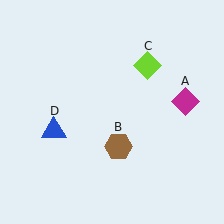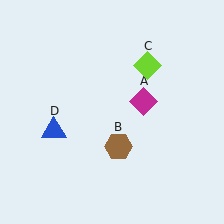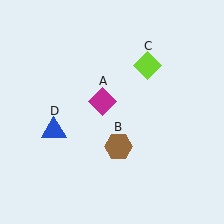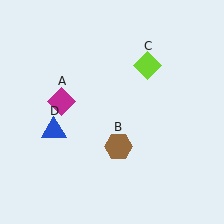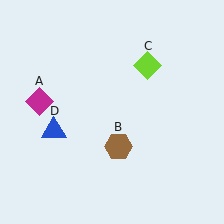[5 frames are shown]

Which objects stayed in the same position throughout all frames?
Brown hexagon (object B) and lime diamond (object C) and blue triangle (object D) remained stationary.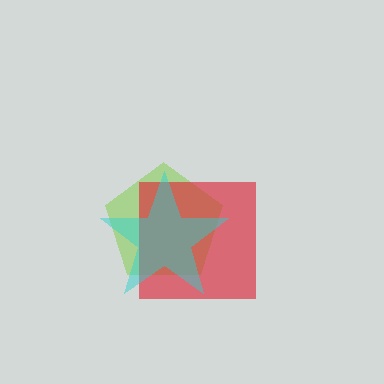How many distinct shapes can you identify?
There are 3 distinct shapes: a lime pentagon, a red square, a cyan star.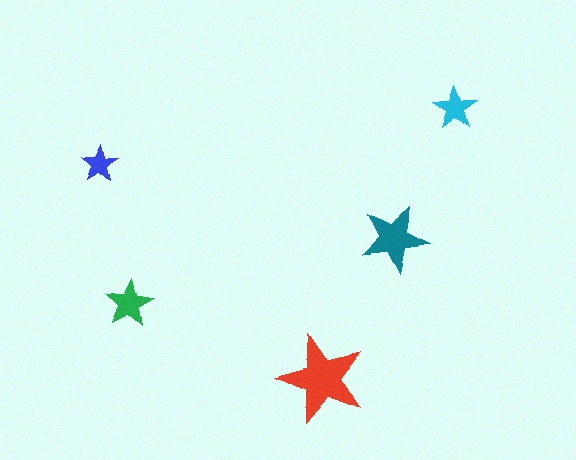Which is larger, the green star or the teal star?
The teal one.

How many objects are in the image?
There are 5 objects in the image.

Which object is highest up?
The cyan star is topmost.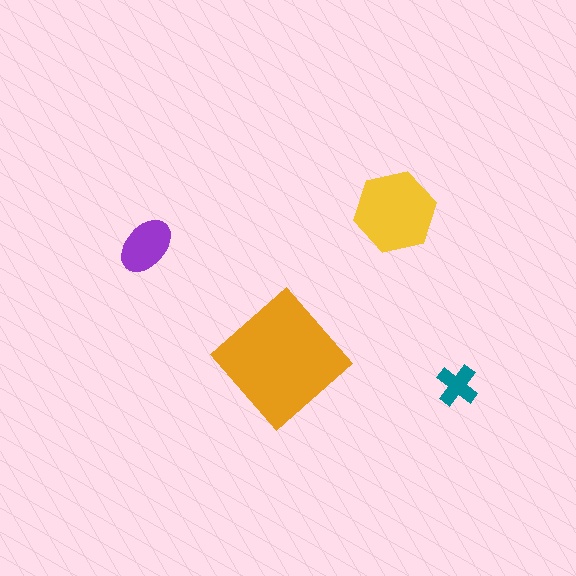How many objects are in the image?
There are 4 objects in the image.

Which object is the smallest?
The teal cross.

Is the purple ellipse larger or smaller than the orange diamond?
Smaller.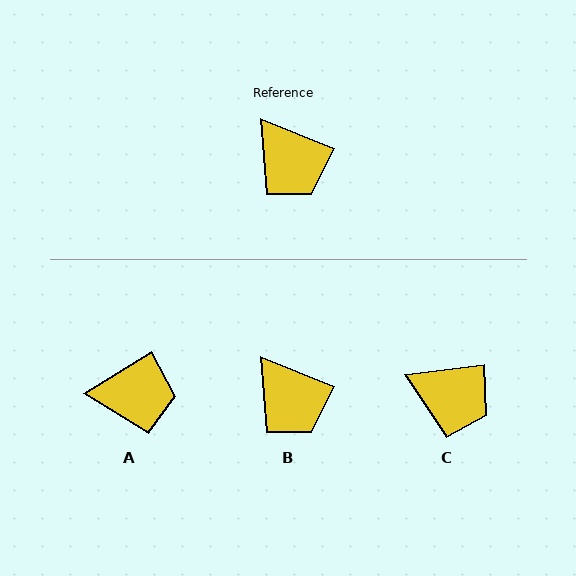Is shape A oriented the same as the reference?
No, it is off by about 54 degrees.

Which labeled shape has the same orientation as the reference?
B.